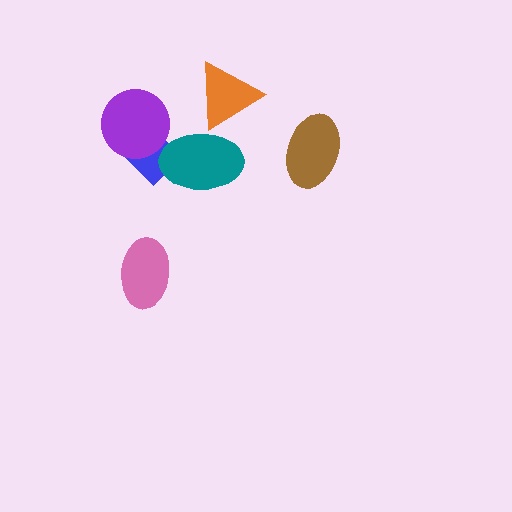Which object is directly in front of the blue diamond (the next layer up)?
The purple circle is directly in front of the blue diamond.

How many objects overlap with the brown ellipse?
0 objects overlap with the brown ellipse.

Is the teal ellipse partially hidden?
Yes, it is partially covered by another shape.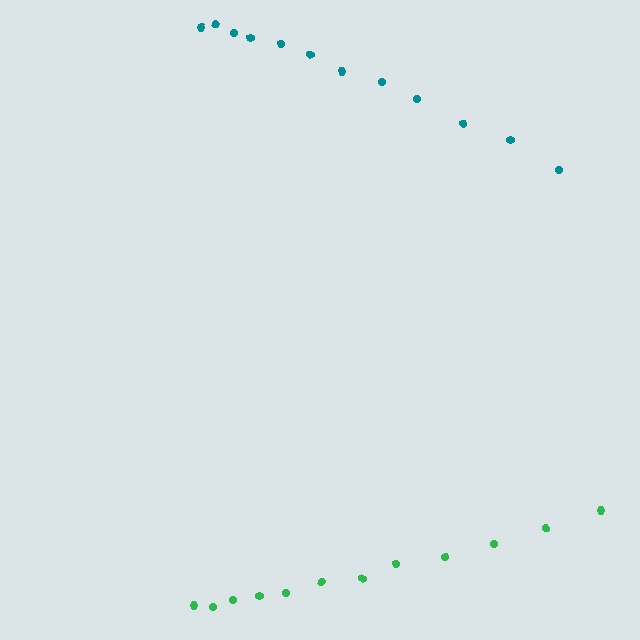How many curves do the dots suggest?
There are 2 distinct paths.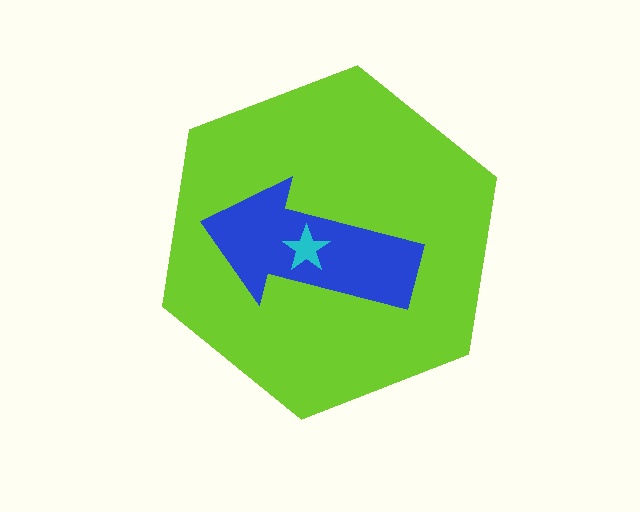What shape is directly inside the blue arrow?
The cyan star.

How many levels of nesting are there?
3.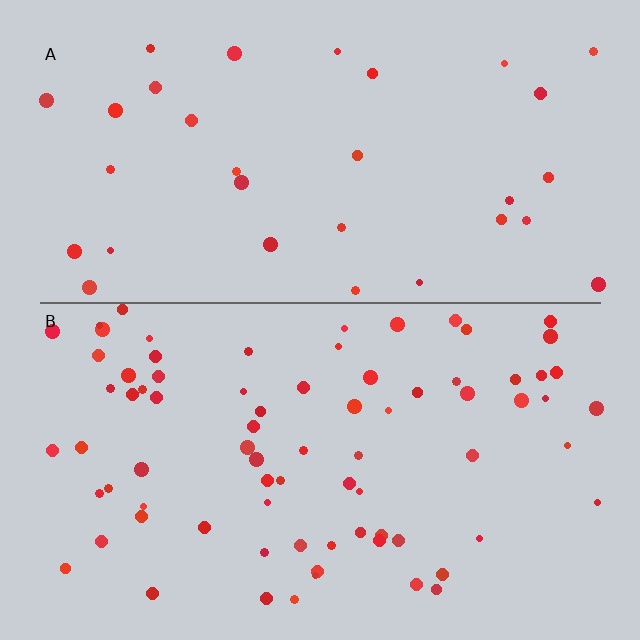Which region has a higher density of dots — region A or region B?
B (the bottom).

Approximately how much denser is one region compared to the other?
Approximately 2.4× — region B over region A.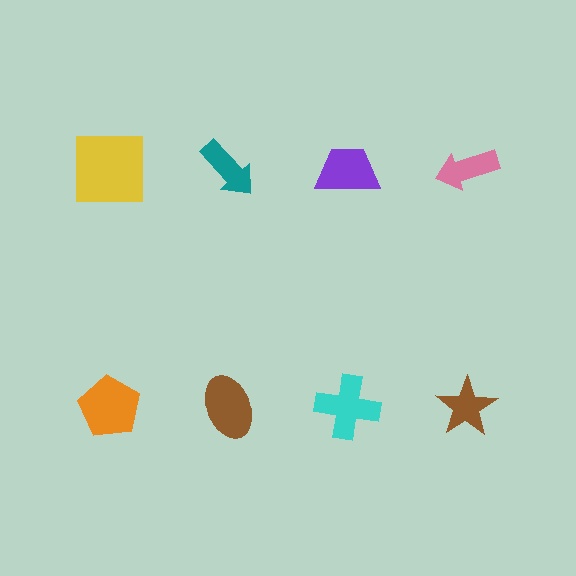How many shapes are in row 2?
4 shapes.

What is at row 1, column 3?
A purple trapezoid.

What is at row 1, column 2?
A teal arrow.